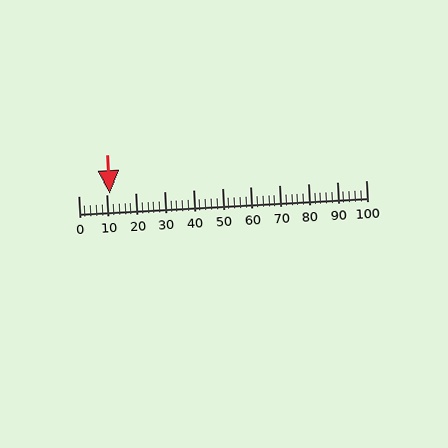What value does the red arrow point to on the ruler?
The red arrow points to approximately 11.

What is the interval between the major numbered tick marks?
The major tick marks are spaced 10 units apart.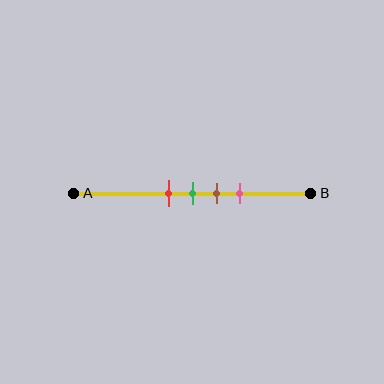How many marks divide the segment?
There are 4 marks dividing the segment.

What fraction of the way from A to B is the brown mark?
The brown mark is approximately 60% (0.6) of the way from A to B.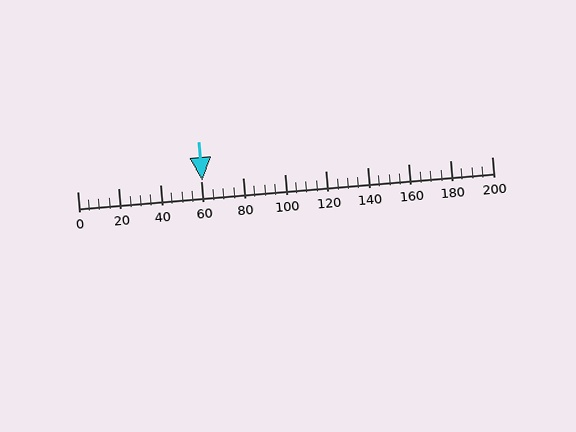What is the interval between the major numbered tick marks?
The major tick marks are spaced 20 units apart.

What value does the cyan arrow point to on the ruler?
The cyan arrow points to approximately 60.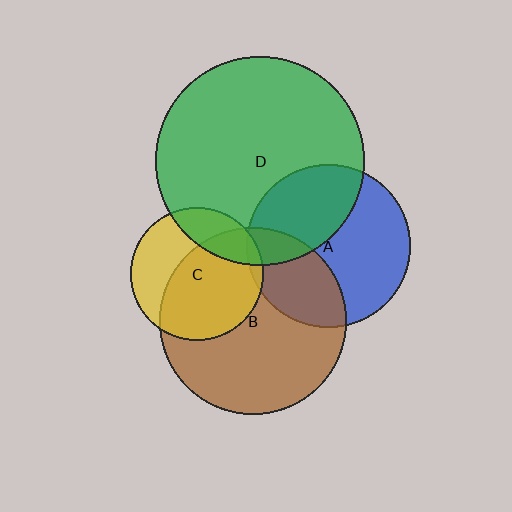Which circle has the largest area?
Circle D (green).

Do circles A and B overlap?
Yes.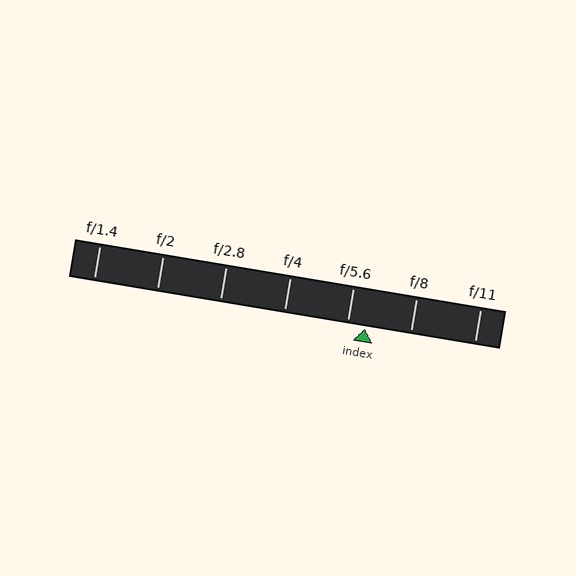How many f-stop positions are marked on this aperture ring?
There are 7 f-stop positions marked.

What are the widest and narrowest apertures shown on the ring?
The widest aperture shown is f/1.4 and the narrowest is f/11.